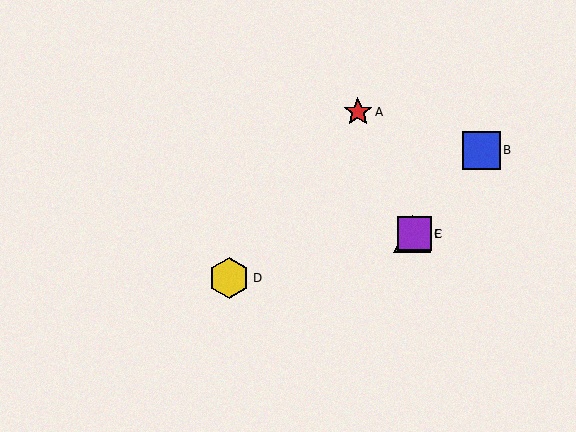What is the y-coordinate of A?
Object A is at y≈112.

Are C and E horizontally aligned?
Yes, both are at y≈234.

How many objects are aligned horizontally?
2 objects (C, E) are aligned horizontally.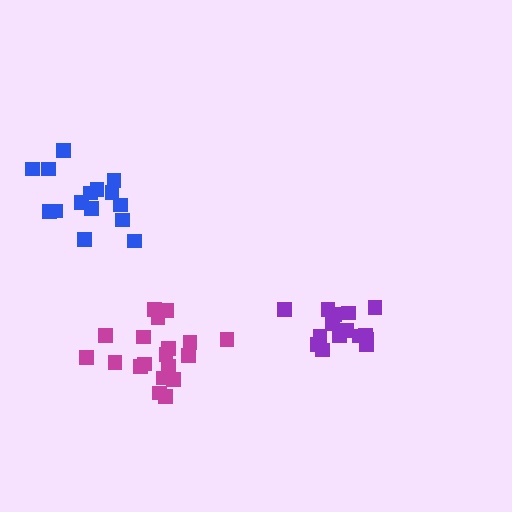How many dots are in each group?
Group 1: 15 dots, Group 2: 15 dots, Group 3: 19 dots (49 total).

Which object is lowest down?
The magenta cluster is bottommost.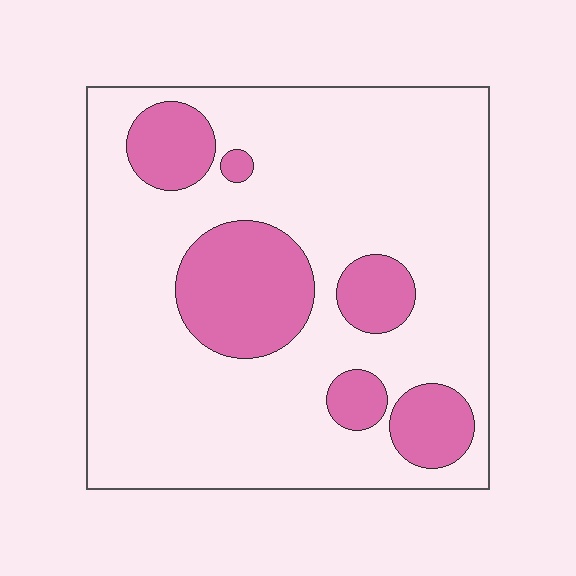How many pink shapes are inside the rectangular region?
6.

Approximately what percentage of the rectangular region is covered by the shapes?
Approximately 20%.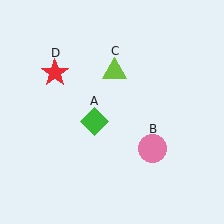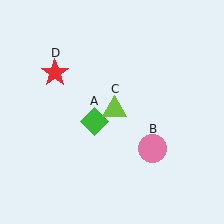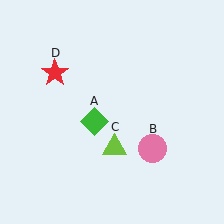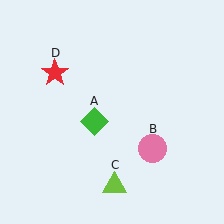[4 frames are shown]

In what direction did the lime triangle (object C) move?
The lime triangle (object C) moved down.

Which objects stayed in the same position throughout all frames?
Green diamond (object A) and pink circle (object B) and red star (object D) remained stationary.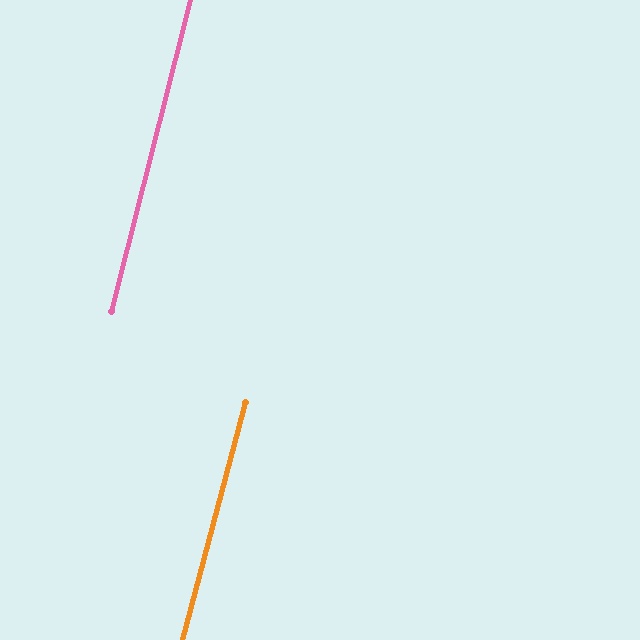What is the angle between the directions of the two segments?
Approximately 0 degrees.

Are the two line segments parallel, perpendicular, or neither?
Parallel — their directions differ by only 0.4°.